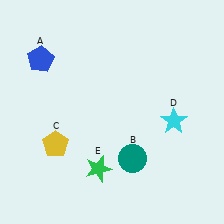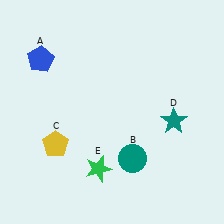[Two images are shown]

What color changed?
The star (D) changed from cyan in Image 1 to teal in Image 2.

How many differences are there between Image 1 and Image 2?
There is 1 difference between the two images.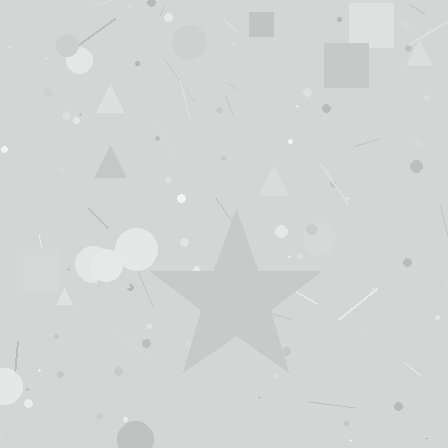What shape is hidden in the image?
A star is hidden in the image.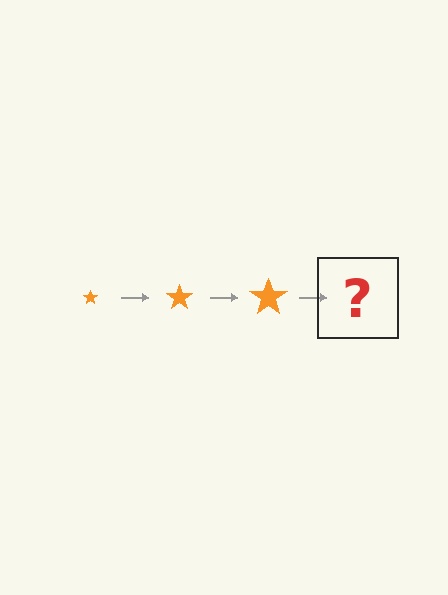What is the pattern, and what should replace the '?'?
The pattern is that the star gets progressively larger each step. The '?' should be an orange star, larger than the previous one.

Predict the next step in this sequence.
The next step is an orange star, larger than the previous one.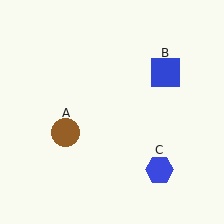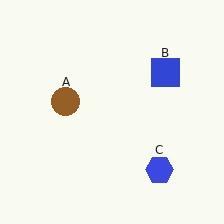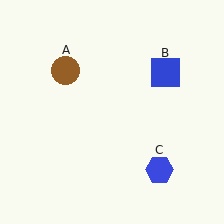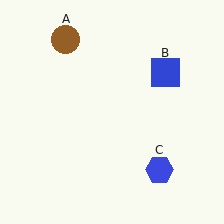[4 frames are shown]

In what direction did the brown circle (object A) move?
The brown circle (object A) moved up.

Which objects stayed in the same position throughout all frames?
Blue square (object B) and blue hexagon (object C) remained stationary.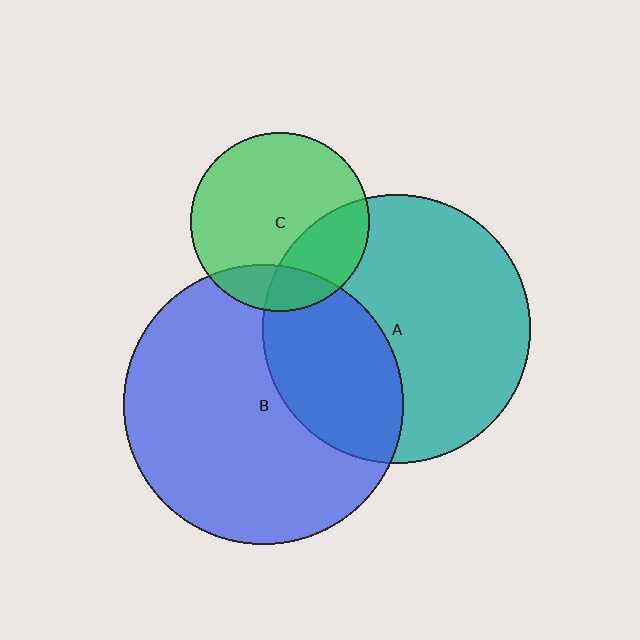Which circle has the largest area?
Circle B (blue).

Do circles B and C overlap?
Yes.